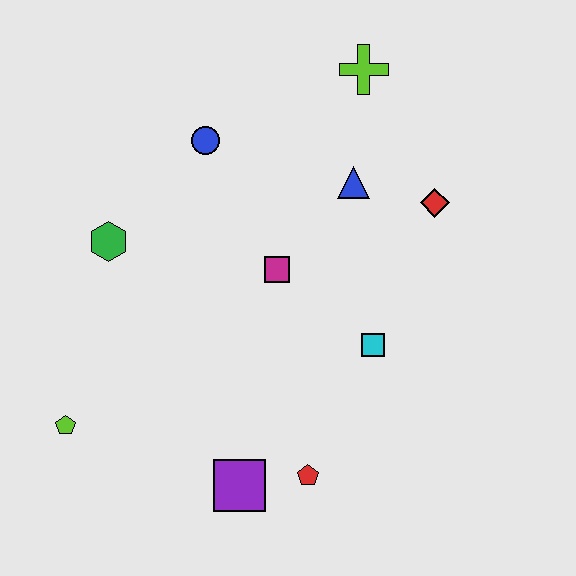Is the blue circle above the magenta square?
Yes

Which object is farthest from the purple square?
The lime cross is farthest from the purple square.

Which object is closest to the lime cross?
The blue triangle is closest to the lime cross.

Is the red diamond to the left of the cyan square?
No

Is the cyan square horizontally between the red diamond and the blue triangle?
Yes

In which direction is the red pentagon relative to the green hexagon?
The red pentagon is below the green hexagon.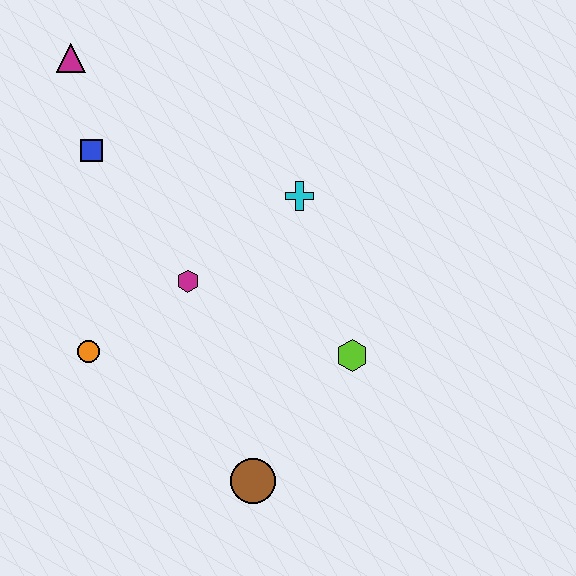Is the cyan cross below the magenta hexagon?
No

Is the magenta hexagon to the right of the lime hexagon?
No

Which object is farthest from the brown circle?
The magenta triangle is farthest from the brown circle.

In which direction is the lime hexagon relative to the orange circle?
The lime hexagon is to the right of the orange circle.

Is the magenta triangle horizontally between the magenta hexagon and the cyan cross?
No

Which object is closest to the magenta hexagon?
The orange circle is closest to the magenta hexagon.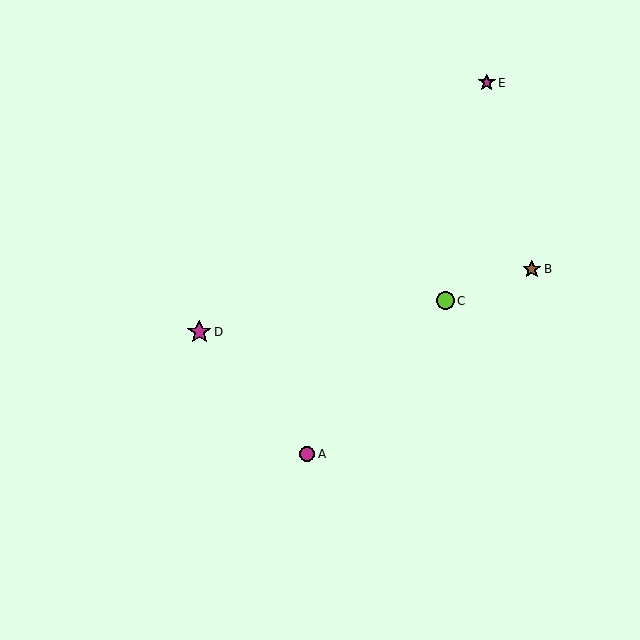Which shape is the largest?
The magenta star (labeled D) is the largest.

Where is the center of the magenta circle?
The center of the magenta circle is at (307, 454).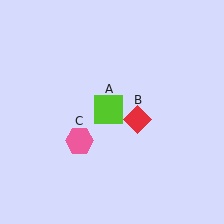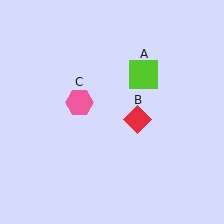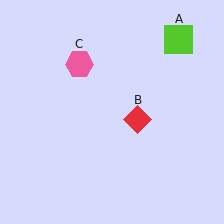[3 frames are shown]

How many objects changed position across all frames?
2 objects changed position: lime square (object A), pink hexagon (object C).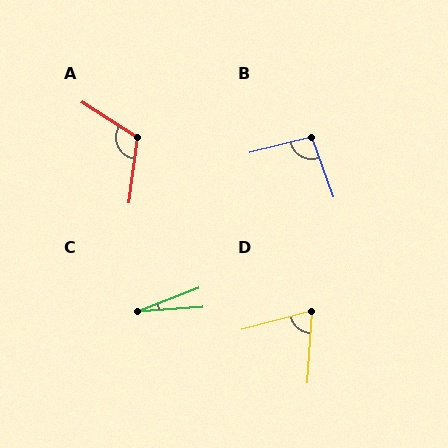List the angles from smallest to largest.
C (16°), D (71°), B (96°), A (114°).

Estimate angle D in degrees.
Approximately 71 degrees.